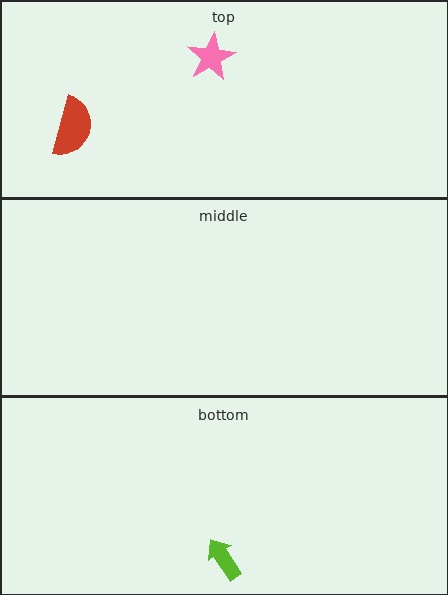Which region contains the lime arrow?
The bottom region.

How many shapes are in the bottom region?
1.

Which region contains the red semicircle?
The top region.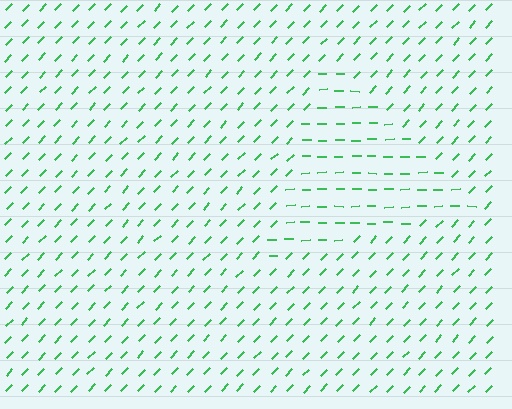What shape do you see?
I see a triangle.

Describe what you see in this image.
The image is filled with small green line segments. A triangle region in the image has lines oriented differently from the surrounding lines, creating a visible texture boundary.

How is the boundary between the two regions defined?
The boundary is defined purely by a change in line orientation (approximately 45 degrees difference). All lines are the same color and thickness.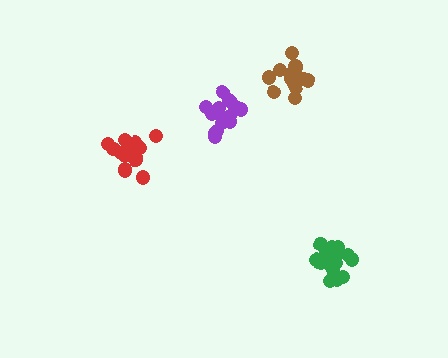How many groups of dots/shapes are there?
There are 4 groups.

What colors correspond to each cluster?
The clusters are colored: red, green, purple, brown.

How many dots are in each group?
Group 1: 19 dots, Group 2: 18 dots, Group 3: 17 dots, Group 4: 19 dots (73 total).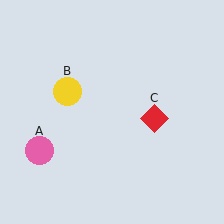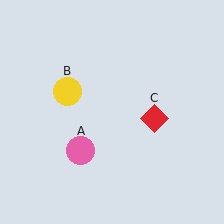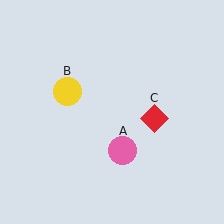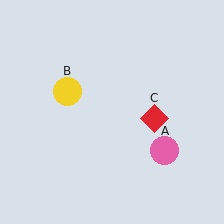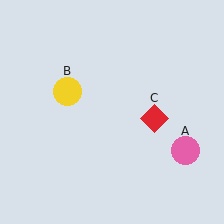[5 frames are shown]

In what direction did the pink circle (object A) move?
The pink circle (object A) moved right.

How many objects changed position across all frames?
1 object changed position: pink circle (object A).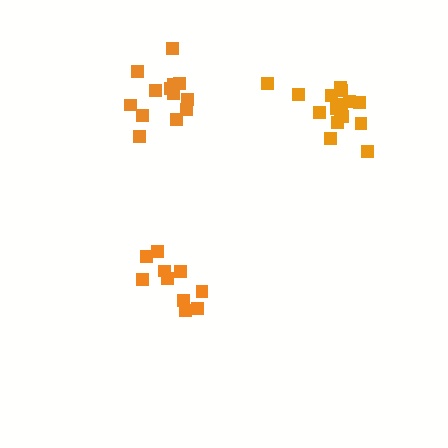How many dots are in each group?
Group 1: 16 dots, Group 2: 10 dots, Group 3: 13 dots (39 total).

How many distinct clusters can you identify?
There are 3 distinct clusters.